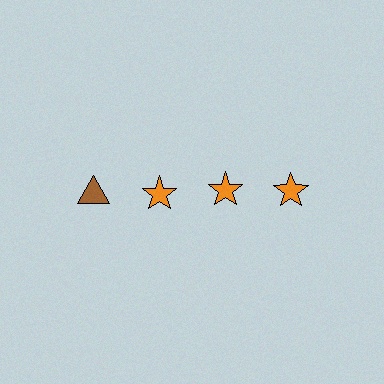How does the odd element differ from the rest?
It differs in both color (brown instead of orange) and shape (triangle instead of star).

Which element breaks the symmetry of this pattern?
The brown triangle in the top row, leftmost column breaks the symmetry. All other shapes are orange stars.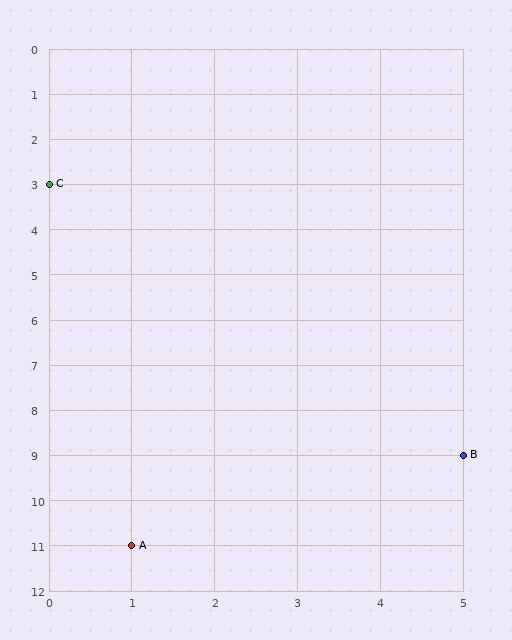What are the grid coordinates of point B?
Point B is at grid coordinates (5, 9).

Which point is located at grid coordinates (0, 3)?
Point C is at (0, 3).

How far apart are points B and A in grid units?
Points B and A are 4 columns and 2 rows apart (about 4.5 grid units diagonally).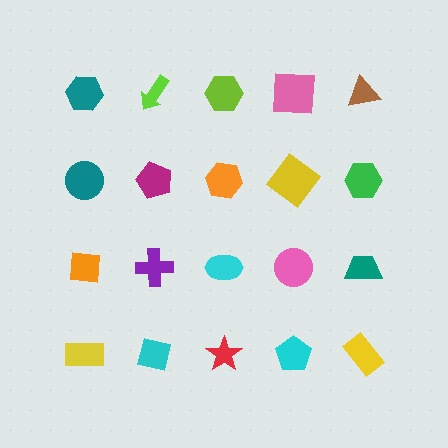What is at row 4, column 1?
A yellow rectangle.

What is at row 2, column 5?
A green hexagon.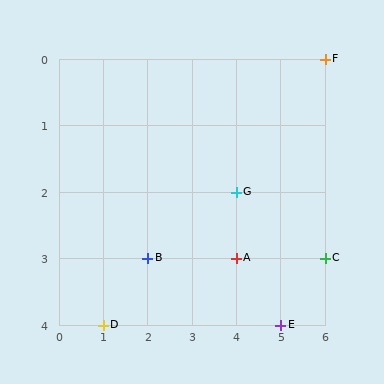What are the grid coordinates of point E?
Point E is at grid coordinates (5, 4).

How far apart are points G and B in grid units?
Points G and B are 2 columns and 1 row apart (about 2.2 grid units diagonally).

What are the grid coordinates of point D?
Point D is at grid coordinates (1, 4).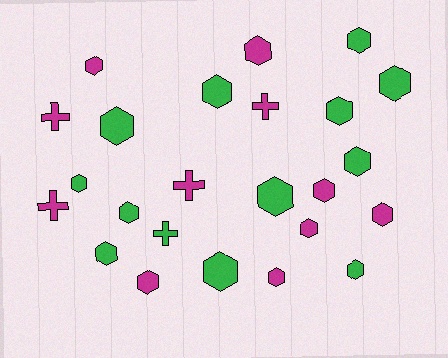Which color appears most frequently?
Green, with 13 objects.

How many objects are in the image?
There are 24 objects.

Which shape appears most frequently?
Hexagon, with 19 objects.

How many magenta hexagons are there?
There are 7 magenta hexagons.